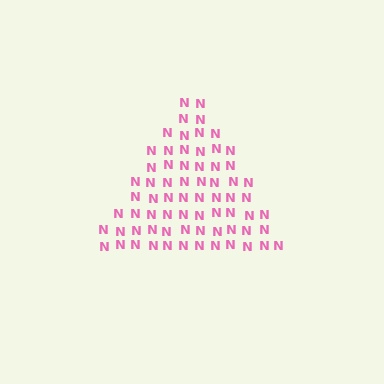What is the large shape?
The large shape is a triangle.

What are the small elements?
The small elements are letter N's.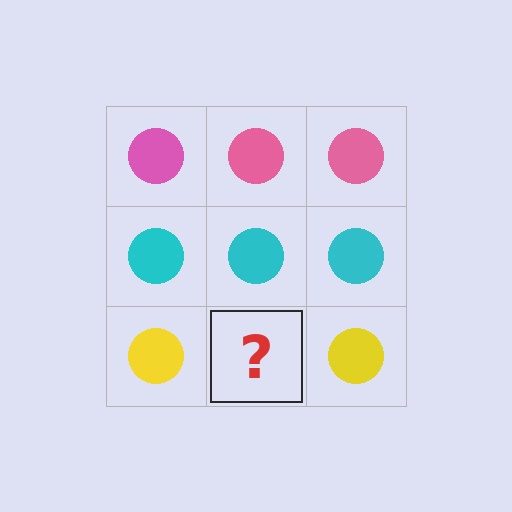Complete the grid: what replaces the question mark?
The question mark should be replaced with a yellow circle.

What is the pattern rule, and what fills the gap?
The rule is that each row has a consistent color. The gap should be filled with a yellow circle.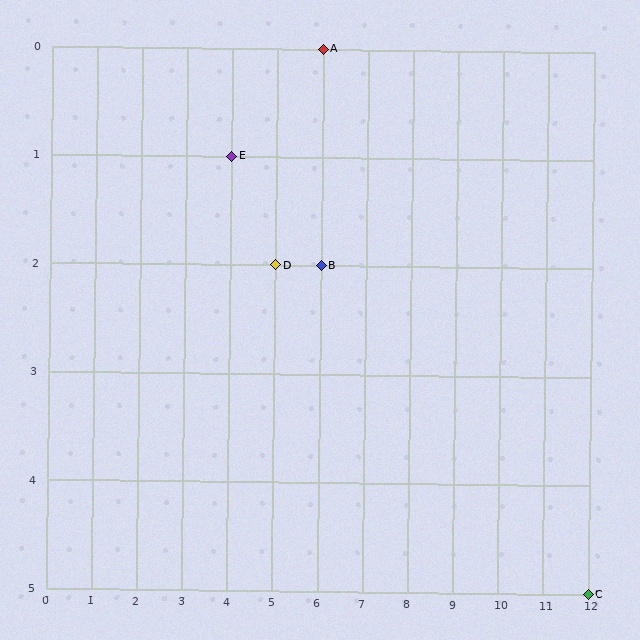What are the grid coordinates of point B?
Point B is at grid coordinates (6, 2).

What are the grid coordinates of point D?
Point D is at grid coordinates (5, 2).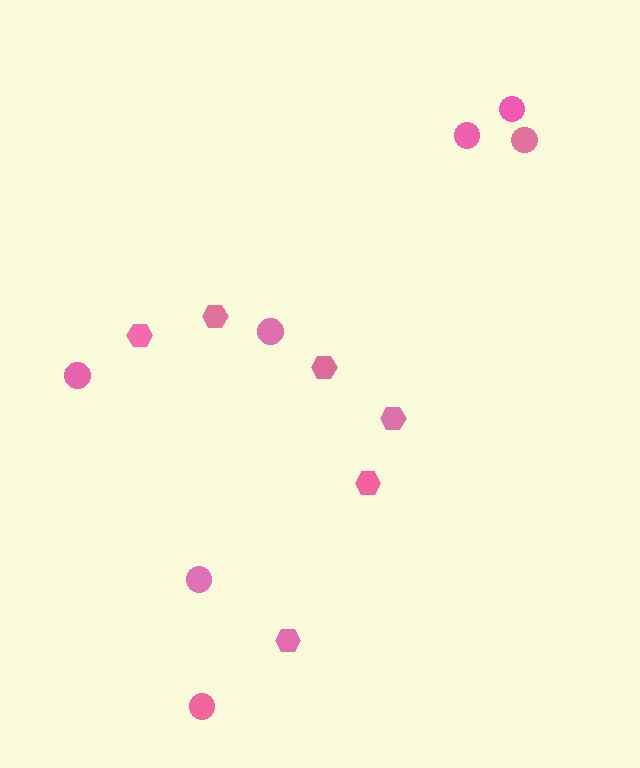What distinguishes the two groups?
There are 2 groups: one group of hexagons (6) and one group of circles (7).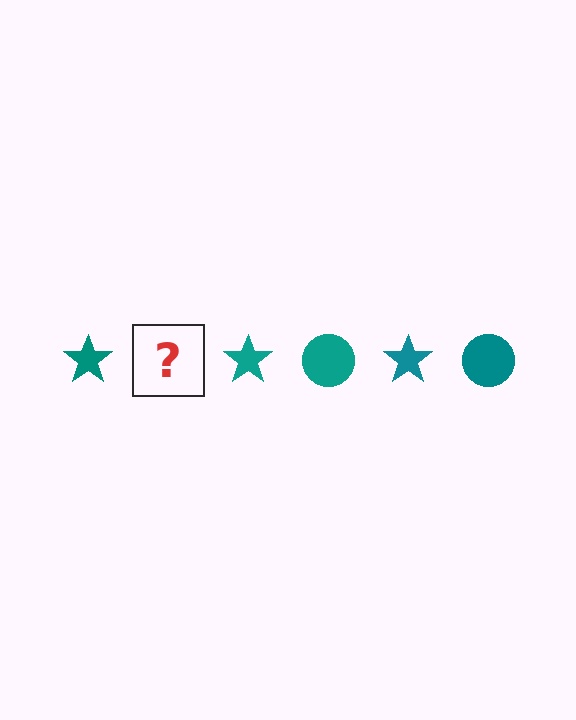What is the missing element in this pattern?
The missing element is a teal circle.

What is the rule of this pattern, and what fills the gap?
The rule is that the pattern cycles through star, circle shapes in teal. The gap should be filled with a teal circle.